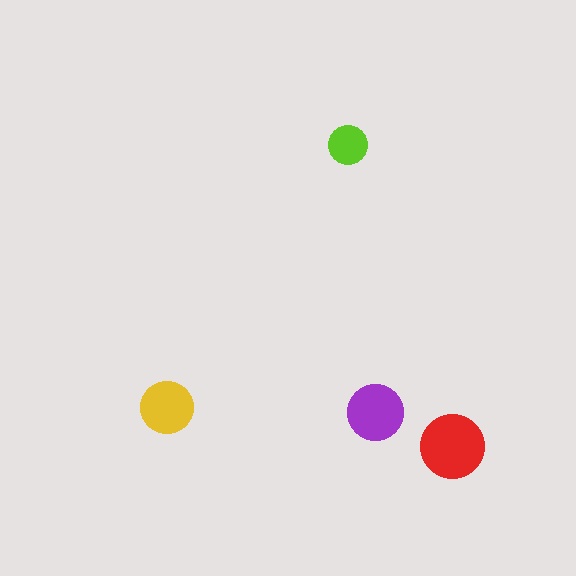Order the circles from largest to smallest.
the red one, the purple one, the yellow one, the lime one.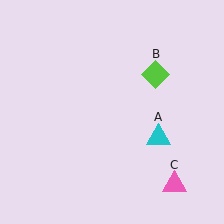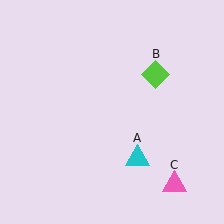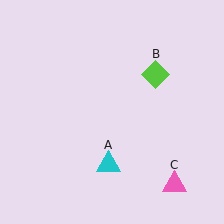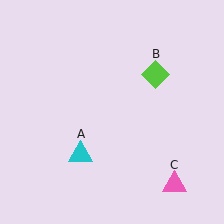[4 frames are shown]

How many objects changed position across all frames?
1 object changed position: cyan triangle (object A).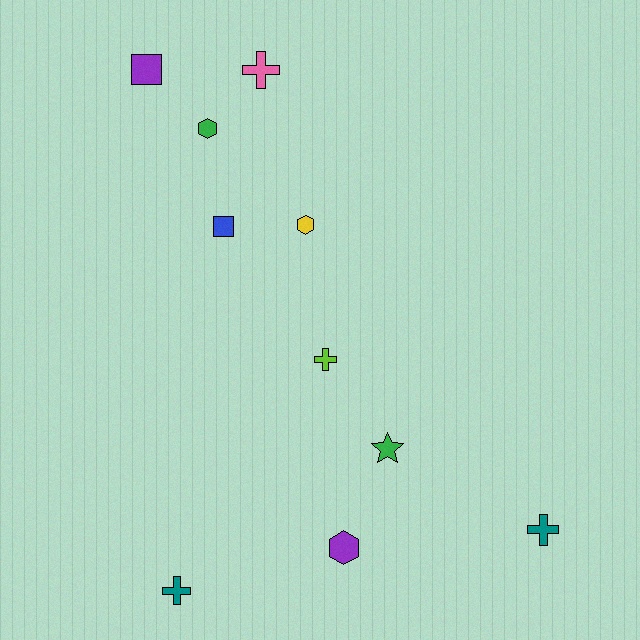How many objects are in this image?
There are 10 objects.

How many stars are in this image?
There is 1 star.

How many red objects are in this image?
There are no red objects.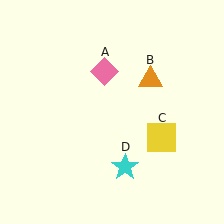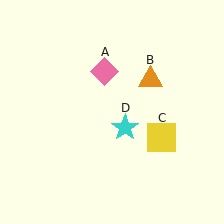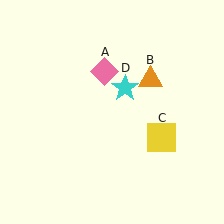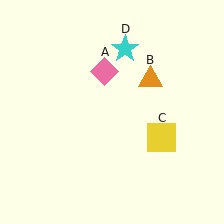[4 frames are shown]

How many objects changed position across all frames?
1 object changed position: cyan star (object D).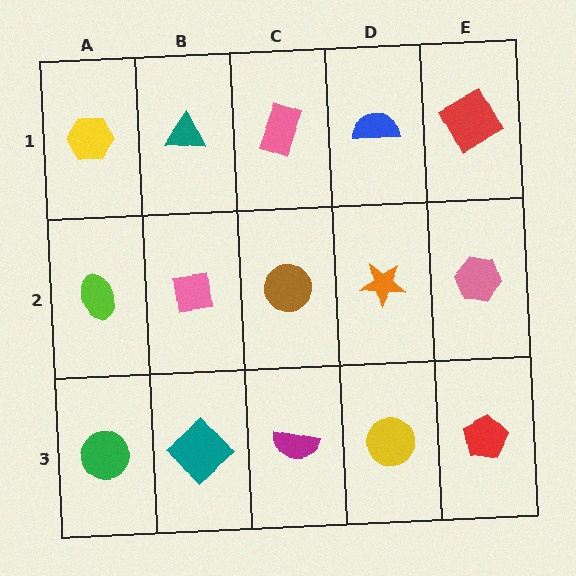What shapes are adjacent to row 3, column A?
A lime ellipse (row 2, column A), a teal diamond (row 3, column B).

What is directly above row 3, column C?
A brown circle.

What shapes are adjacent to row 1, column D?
An orange star (row 2, column D), a pink rectangle (row 1, column C), a red square (row 1, column E).